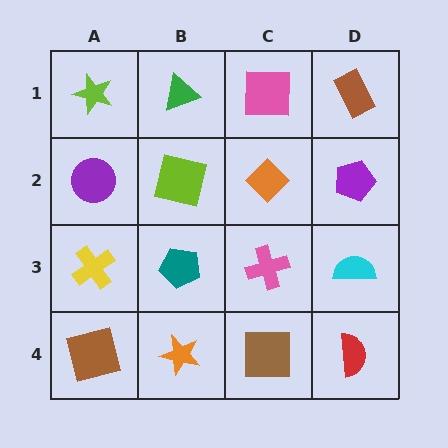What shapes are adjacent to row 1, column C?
An orange diamond (row 2, column C), a green triangle (row 1, column B), a brown rectangle (row 1, column D).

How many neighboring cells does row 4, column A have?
2.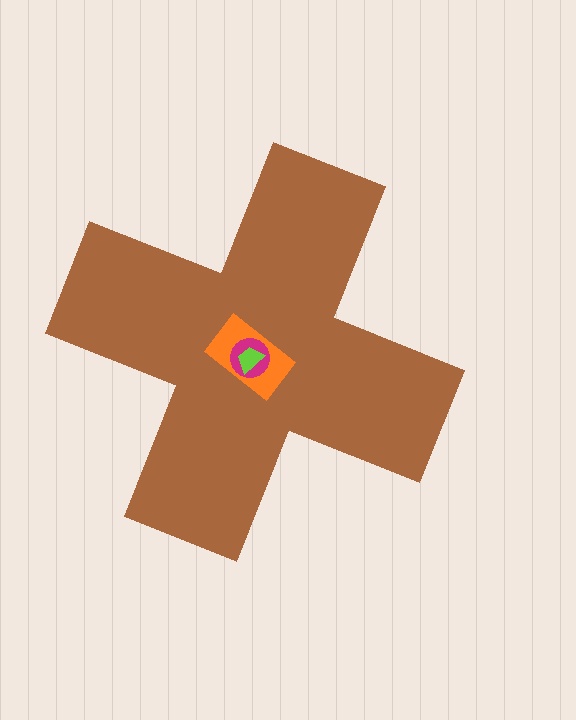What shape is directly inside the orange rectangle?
The magenta circle.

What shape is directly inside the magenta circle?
The lime trapezoid.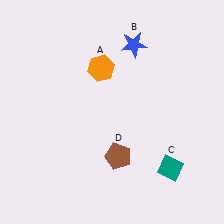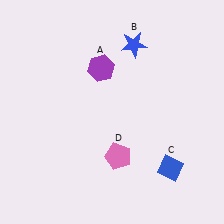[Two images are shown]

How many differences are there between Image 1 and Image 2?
There are 3 differences between the two images.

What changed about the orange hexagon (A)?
In Image 1, A is orange. In Image 2, it changed to purple.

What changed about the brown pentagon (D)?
In Image 1, D is brown. In Image 2, it changed to pink.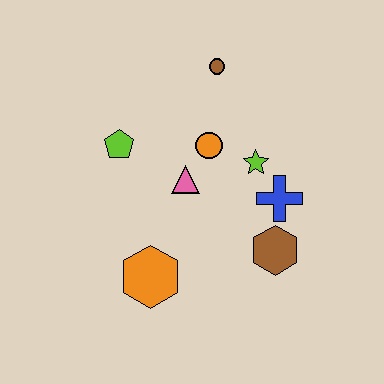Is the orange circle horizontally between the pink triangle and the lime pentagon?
No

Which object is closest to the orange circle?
The pink triangle is closest to the orange circle.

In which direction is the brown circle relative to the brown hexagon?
The brown circle is above the brown hexagon.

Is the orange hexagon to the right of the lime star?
No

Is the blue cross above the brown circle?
No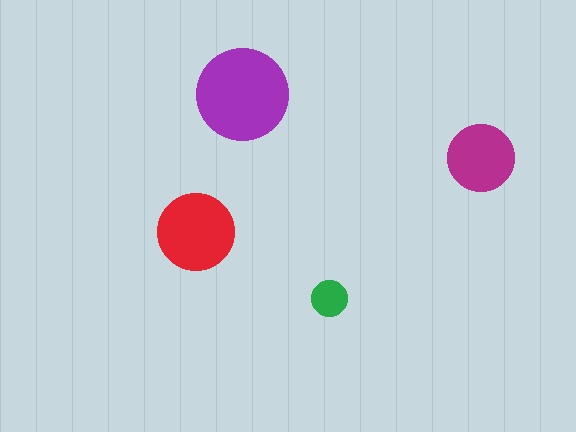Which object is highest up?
The purple circle is topmost.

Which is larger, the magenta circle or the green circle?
The magenta one.